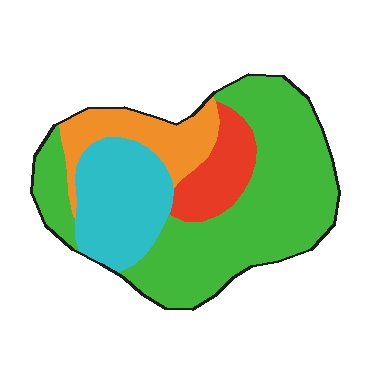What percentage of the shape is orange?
Orange takes up less than a sixth of the shape.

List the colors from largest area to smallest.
From largest to smallest: green, cyan, orange, red.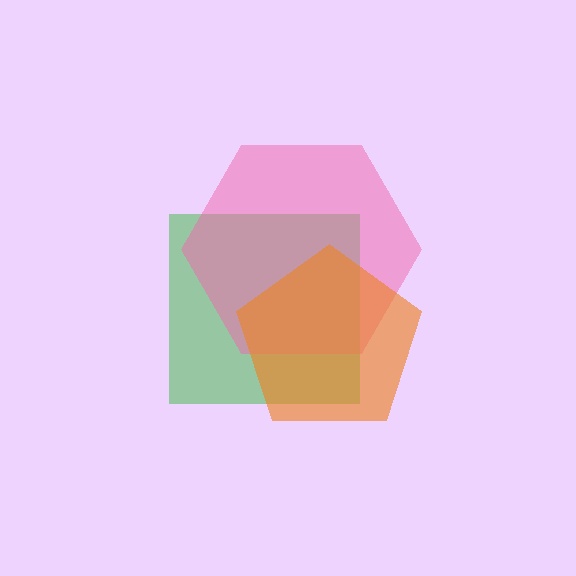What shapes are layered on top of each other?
The layered shapes are: a green square, a pink hexagon, an orange pentagon.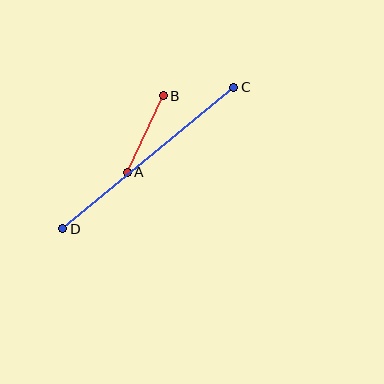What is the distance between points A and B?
The distance is approximately 84 pixels.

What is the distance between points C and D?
The distance is approximately 222 pixels.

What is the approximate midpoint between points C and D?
The midpoint is at approximately (148, 158) pixels.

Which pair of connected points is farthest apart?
Points C and D are farthest apart.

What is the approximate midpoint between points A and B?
The midpoint is at approximately (145, 134) pixels.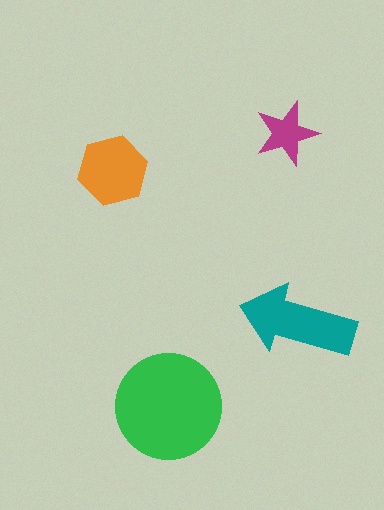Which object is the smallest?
The magenta star.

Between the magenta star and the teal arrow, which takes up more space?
The teal arrow.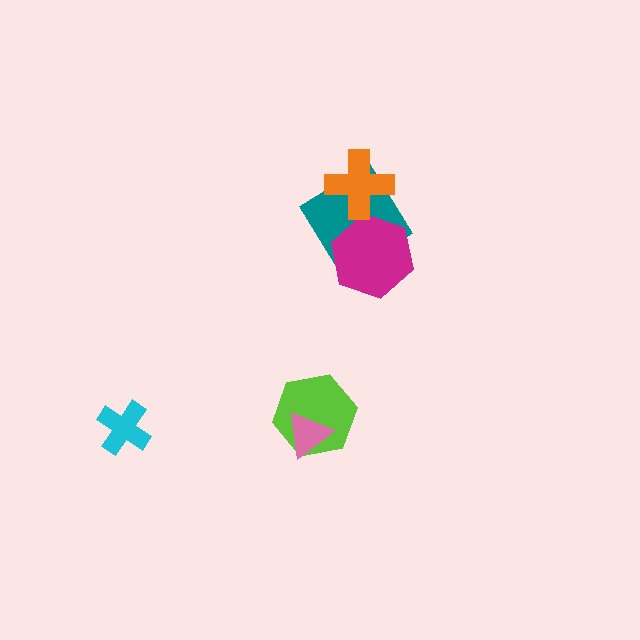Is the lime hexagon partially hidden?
Yes, it is partially covered by another shape.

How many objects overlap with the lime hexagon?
1 object overlaps with the lime hexagon.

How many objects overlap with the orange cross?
1 object overlaps with the orange cross.